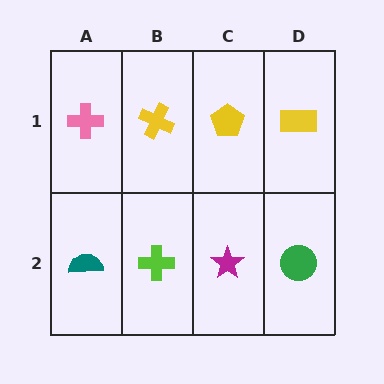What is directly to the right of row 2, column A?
A lime cross.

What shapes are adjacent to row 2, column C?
A yellow pentagon (row 1, column C), a lime cross (row 2, column B), a green circle (row 2, column D).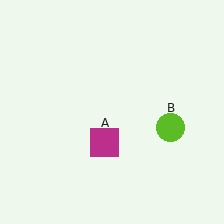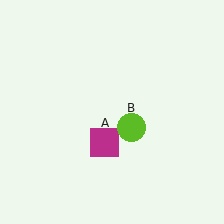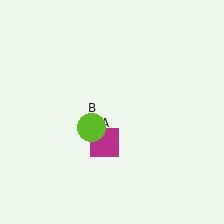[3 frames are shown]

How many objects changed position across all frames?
1 object changed position: lime circle (object B).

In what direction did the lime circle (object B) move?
The lime circle (object B) moved left.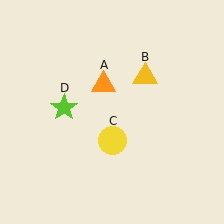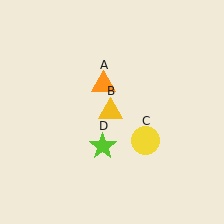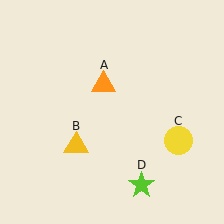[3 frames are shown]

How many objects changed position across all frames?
3 objects changed position: yellow triangle (object B), yellow circle (object C), lime star (object D).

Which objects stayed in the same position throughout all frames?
Orange triangle (object A) remained stationary.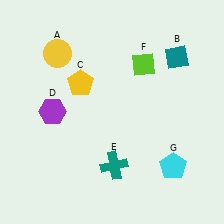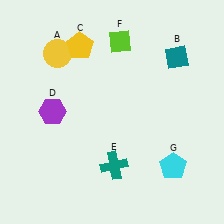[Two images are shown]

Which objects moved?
The objects that moved are: the yellow pentagon (C), the lime diamond (F).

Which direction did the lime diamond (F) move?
The lime diamond (F) moved left.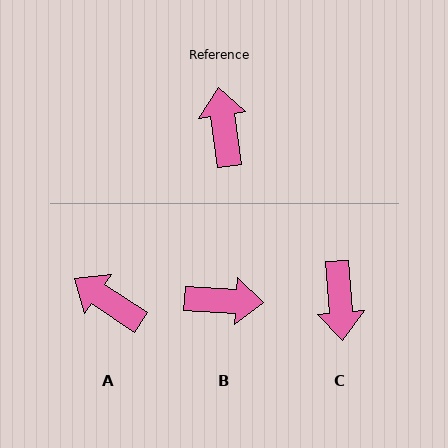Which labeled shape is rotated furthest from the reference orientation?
C, about 176 degrees away.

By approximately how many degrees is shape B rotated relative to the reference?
Approximately 101 degrees clockwise.